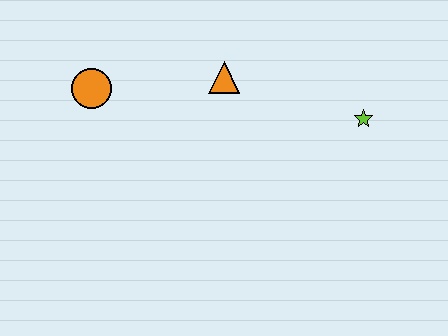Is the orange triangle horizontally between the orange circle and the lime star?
Yes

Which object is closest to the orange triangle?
The orange circle is closest to the orange triangle.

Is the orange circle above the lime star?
Yes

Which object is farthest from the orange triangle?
The lime star is farthest from the orange triangle.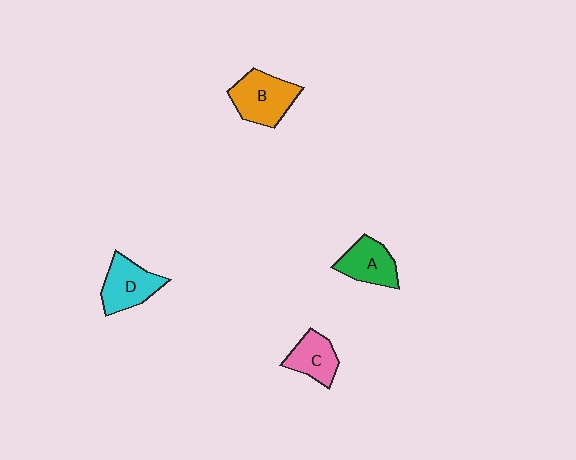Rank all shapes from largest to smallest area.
From largest to smallest: B (orange), D (cyan), A (green), C (pink).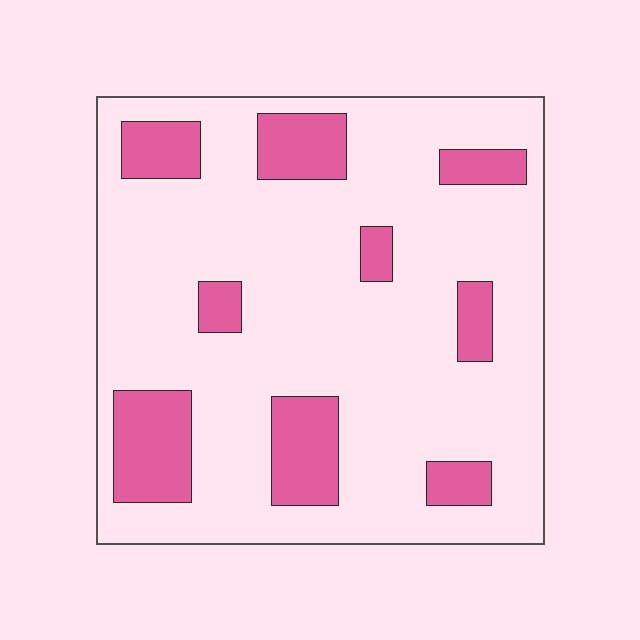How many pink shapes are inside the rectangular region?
9.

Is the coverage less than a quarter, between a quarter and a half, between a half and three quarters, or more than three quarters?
Less than a quarter.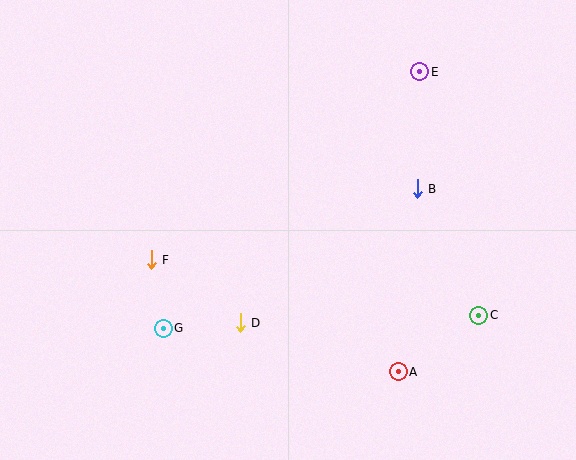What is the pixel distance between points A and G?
The distance between A and G is 239 pixels.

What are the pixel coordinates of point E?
Point E is at (420, 72).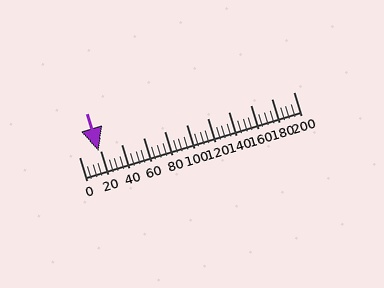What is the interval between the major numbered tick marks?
The major tick marks are spaced 20 units apart.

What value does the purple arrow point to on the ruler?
The purple arrow points to approximately 19.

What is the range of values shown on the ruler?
The ruler shows values from 0 to 200.